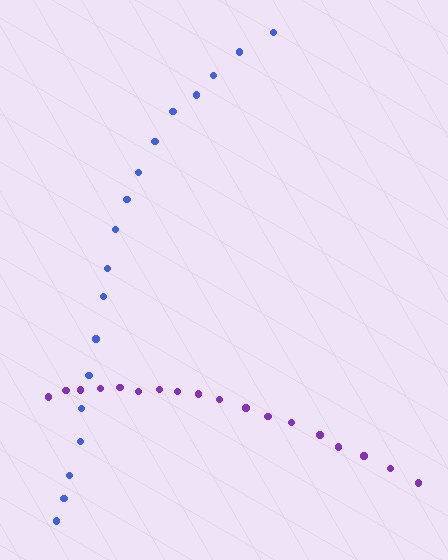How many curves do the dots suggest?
There are 2 distinct paths.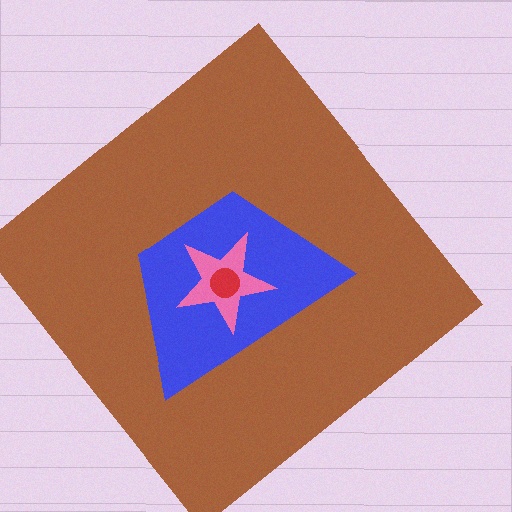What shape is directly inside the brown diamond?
The blue trapezoid.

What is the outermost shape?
The brown diamond.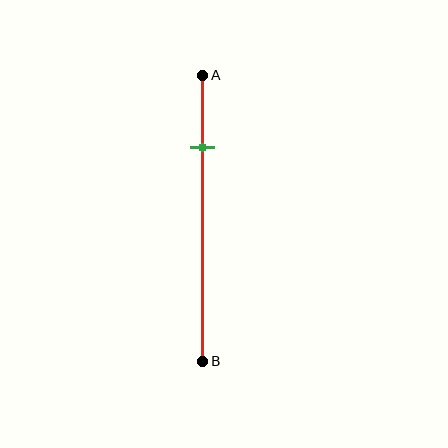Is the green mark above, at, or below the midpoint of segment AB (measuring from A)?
The green mark is above the midpoint of segment AB.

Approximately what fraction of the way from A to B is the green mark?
The green mark is approximately 25% of the way from A to B.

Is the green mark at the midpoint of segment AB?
No, the mark is at about 25% from A, not at the 50% midpoint.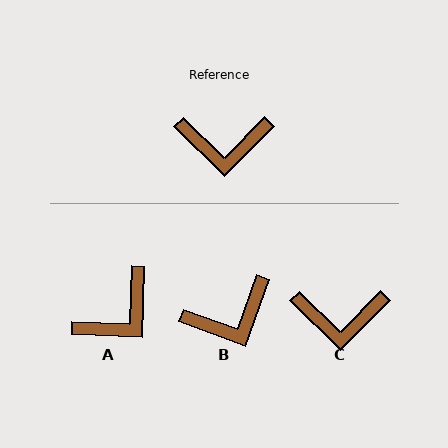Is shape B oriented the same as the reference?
No, it is off by about 25 degrees.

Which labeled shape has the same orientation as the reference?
C.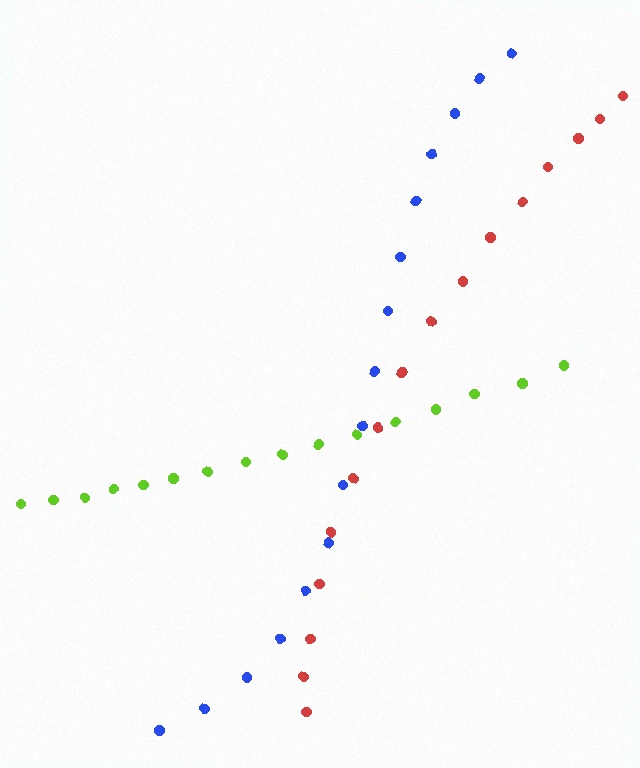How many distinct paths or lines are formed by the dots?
There are 3 distinct paths.